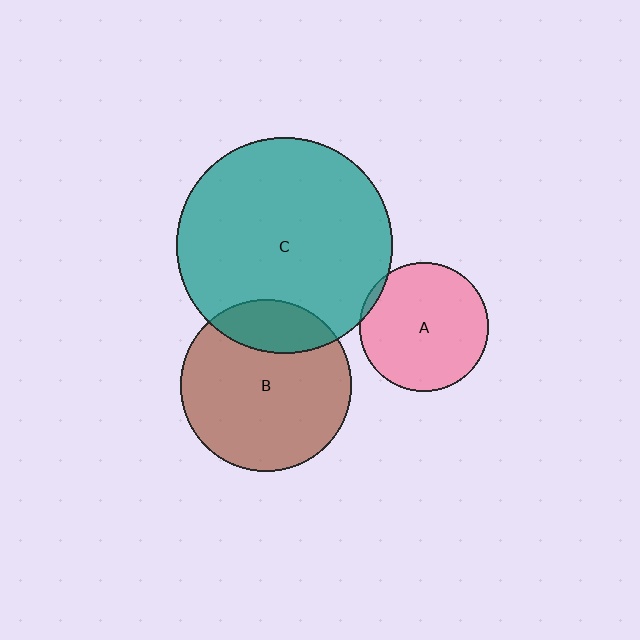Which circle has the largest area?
Circle C (teal).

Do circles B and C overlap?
Yes.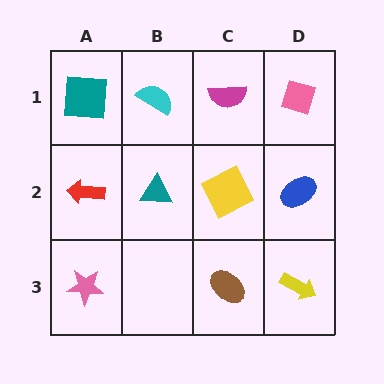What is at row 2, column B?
A teal triangle.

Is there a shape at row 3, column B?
No, that cell is empty.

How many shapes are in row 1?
4 shapes.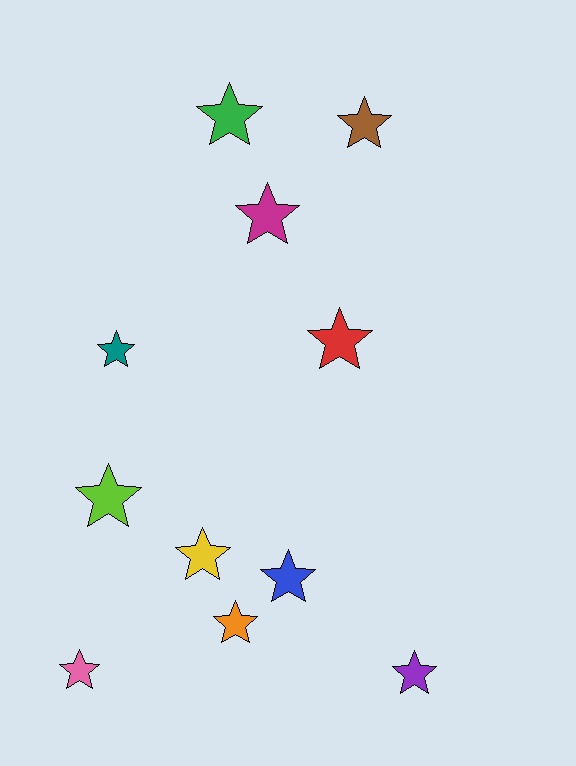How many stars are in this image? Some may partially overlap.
There are 11 stars.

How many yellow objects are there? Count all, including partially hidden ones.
There is 1 yellow object.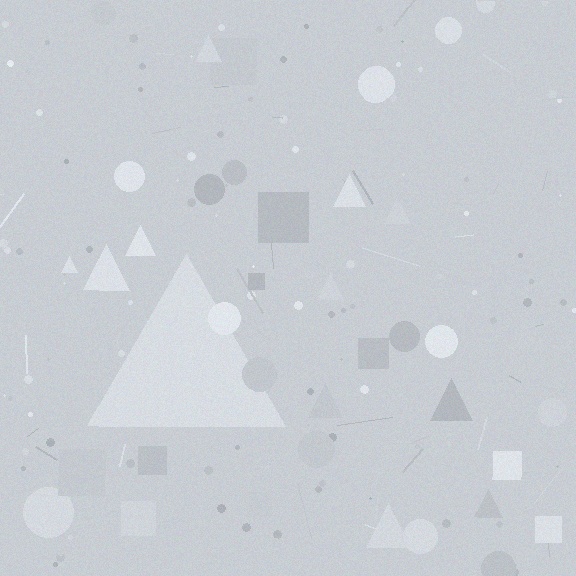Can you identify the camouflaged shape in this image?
The camouflaged shape is a triangle.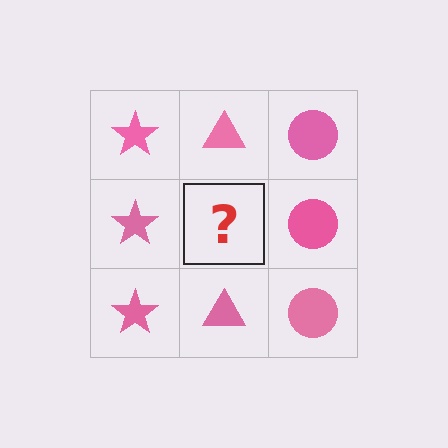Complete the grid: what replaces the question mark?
The question mark should be replaced with a pink triangle.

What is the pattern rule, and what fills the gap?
The rule is that each column has a consistent shape. The gap should be filled with a pink triangle.